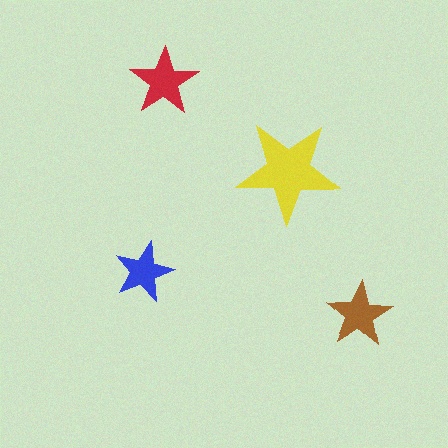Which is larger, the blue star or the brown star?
The brown one.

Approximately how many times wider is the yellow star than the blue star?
About 1.5 times wider.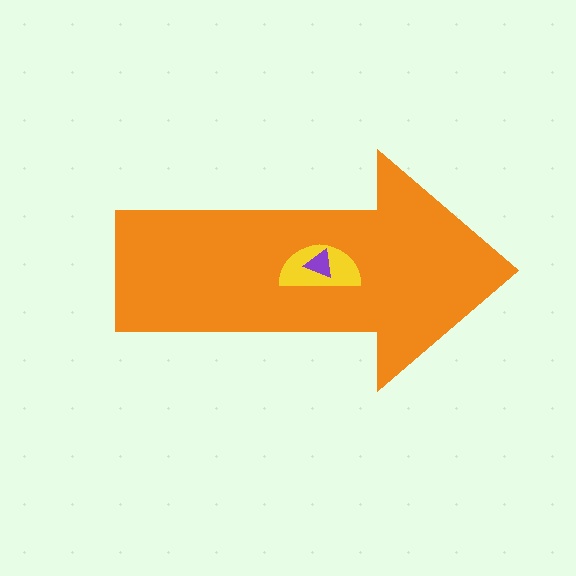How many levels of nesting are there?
3.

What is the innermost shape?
The purple triangle.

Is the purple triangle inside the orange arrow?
Yes.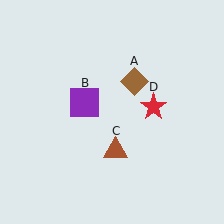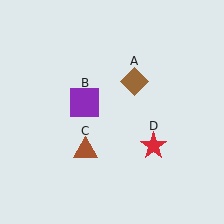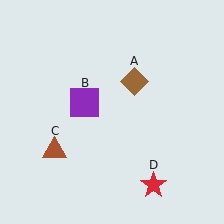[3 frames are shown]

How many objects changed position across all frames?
2 objects changed position: brown triangle (object C), red star (object D).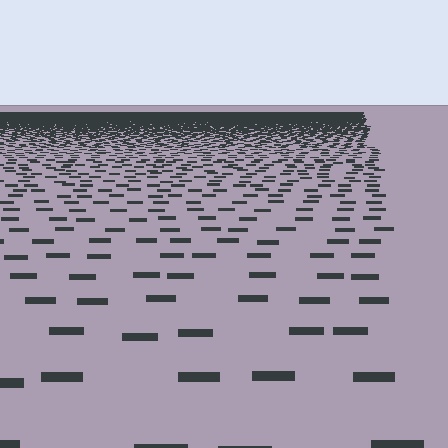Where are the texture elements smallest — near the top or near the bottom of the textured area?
Near the top.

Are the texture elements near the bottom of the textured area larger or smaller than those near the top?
Larger. Near the bottom, elements are closer to the viewer and appear at a bigger on-screen size.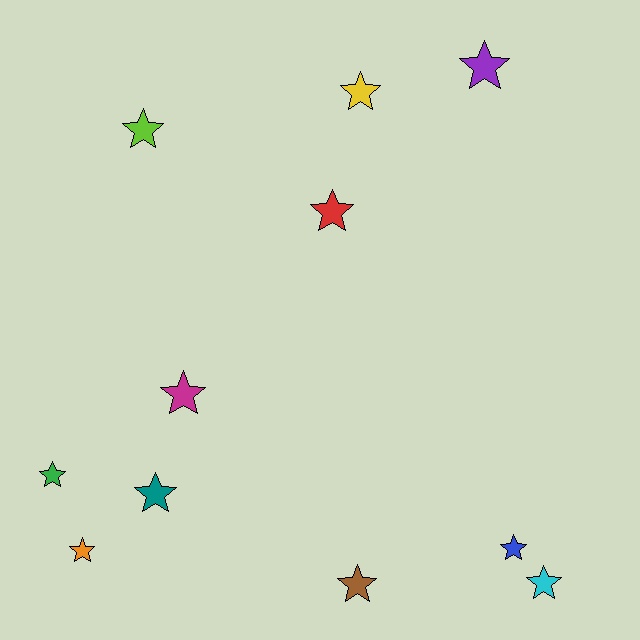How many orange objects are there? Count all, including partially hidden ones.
There is 1 orange object.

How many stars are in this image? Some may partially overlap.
There are 11 stars.